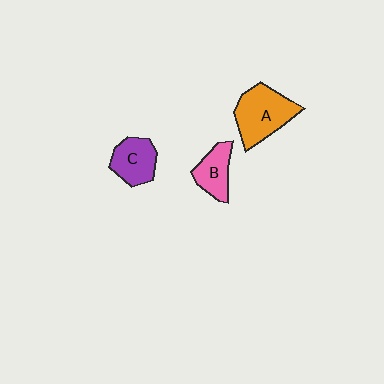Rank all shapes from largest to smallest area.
From largest to smallest: A (orange), C (purple), B (pink).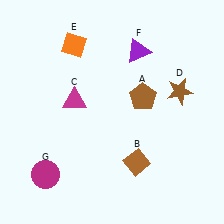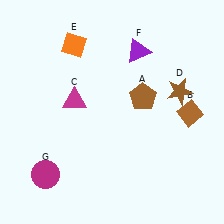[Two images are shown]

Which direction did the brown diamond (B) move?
The brown diamond (B) moved right.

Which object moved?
The brown diamond (B) moved right.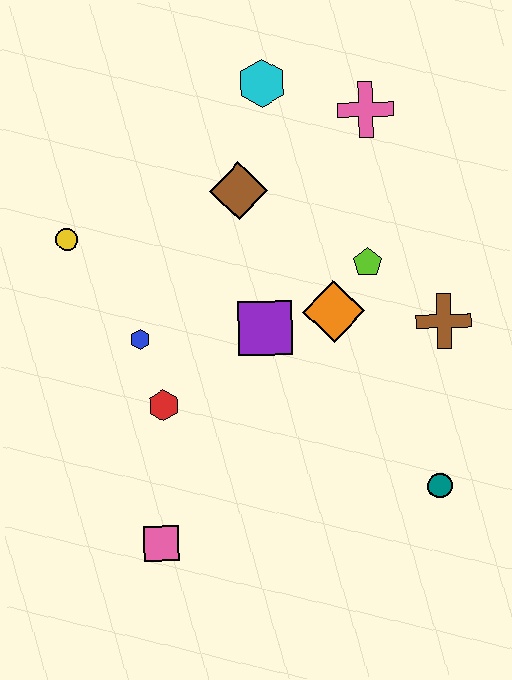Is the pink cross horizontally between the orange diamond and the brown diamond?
No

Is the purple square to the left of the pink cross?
Yes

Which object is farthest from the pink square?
The pink cross is farthest from the pink square.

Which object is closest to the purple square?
The orange diamond is closest to the purple square.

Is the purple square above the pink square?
Yes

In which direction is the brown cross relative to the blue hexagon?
The brown cross is to the right of the blue hexagon.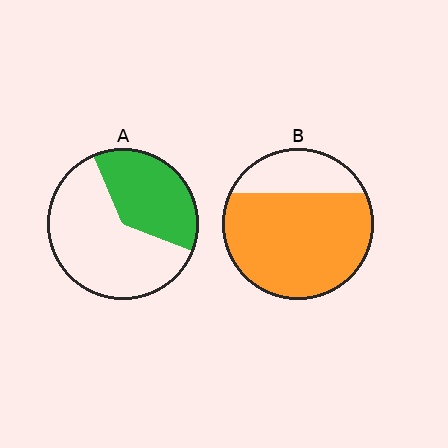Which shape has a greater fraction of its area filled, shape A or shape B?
Shape B.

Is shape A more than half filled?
No.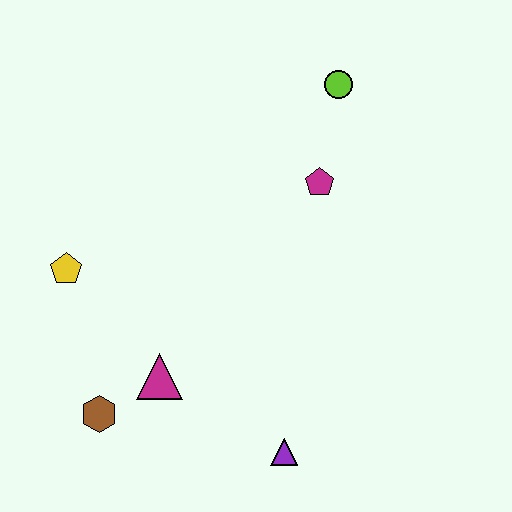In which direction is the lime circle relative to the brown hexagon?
The lime circle is above the brown hexagon.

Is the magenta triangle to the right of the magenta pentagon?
No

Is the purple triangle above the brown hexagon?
No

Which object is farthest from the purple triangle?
The lime circle is farthest from the purple triangle.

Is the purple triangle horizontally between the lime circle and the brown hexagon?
Yes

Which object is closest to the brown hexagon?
The magenta triangle is closest to the brown hexagon.